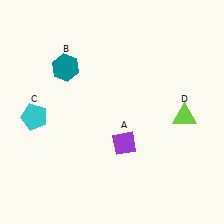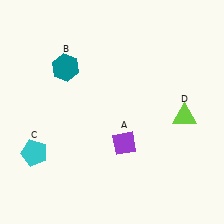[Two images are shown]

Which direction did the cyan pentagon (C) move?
The cyan pentagon (C) moved down.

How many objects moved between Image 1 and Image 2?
1 object moved between the two images.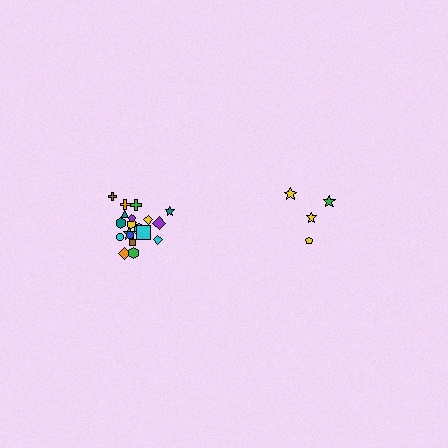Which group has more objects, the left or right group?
The left group.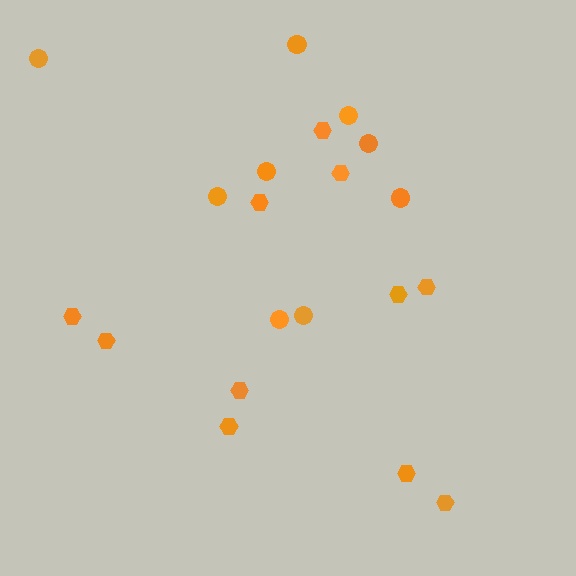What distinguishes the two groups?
There are 2 groups: one group of hexagons (11) and one group of circles (9).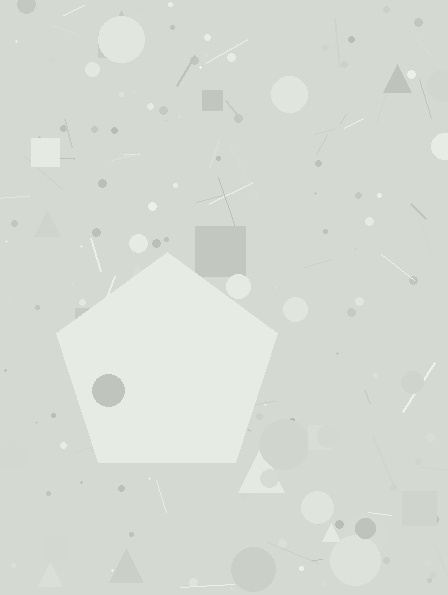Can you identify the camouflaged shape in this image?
The camouflaged shape is a pentagon.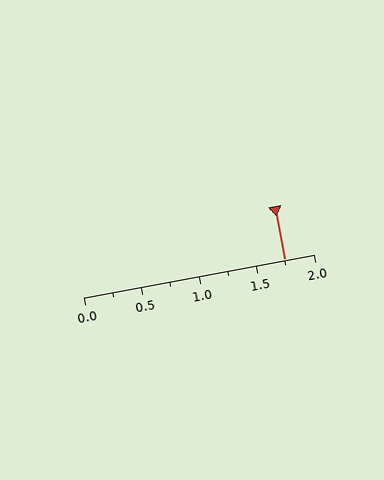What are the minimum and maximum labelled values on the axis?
The axis runs from 0.0 to 2.0.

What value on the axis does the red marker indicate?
The marker indicates approximately 1.75.